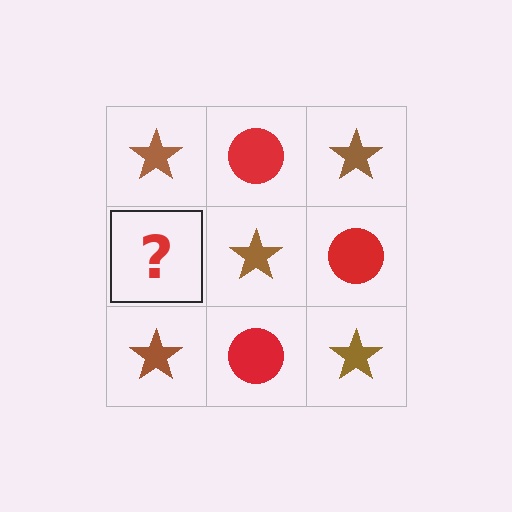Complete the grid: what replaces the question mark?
The question mark should be replaced with a red circle.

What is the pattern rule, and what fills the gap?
The rule is that it alternates brown star and red circle in a checkerboard pattern. The gap should be filled with a red circle.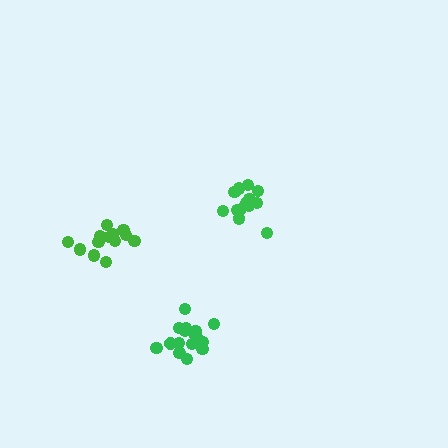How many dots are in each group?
Group 1: 14 dots, Group 2: 14 dots, Group 3: 17 dots (45 total).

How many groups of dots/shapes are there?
There are 3 groups.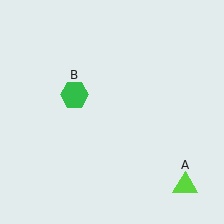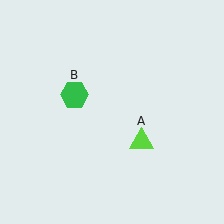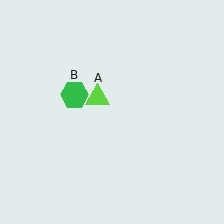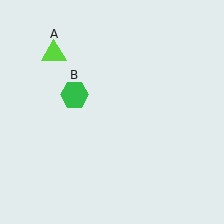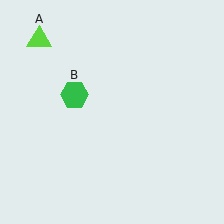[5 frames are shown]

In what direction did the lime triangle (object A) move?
The lime triangle (object A) moved up and to the left.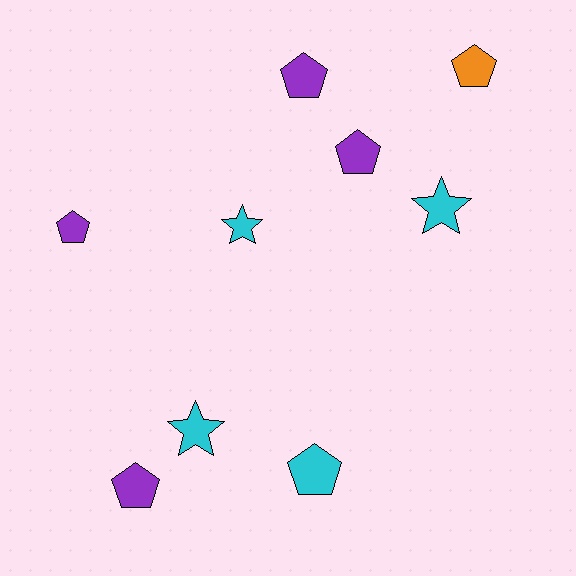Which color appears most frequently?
Purple, with 4 objects.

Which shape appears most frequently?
Pentagon, with 6 objects.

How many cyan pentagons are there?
There is 1 cyan pentagon.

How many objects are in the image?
There are 9 objects.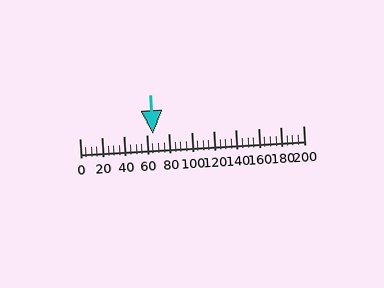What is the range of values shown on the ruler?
The ruler shows values from 0 to 200.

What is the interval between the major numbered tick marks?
The major tick marks are spaced 20 units apart.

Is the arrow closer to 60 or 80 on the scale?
The arrow is closer to 60.